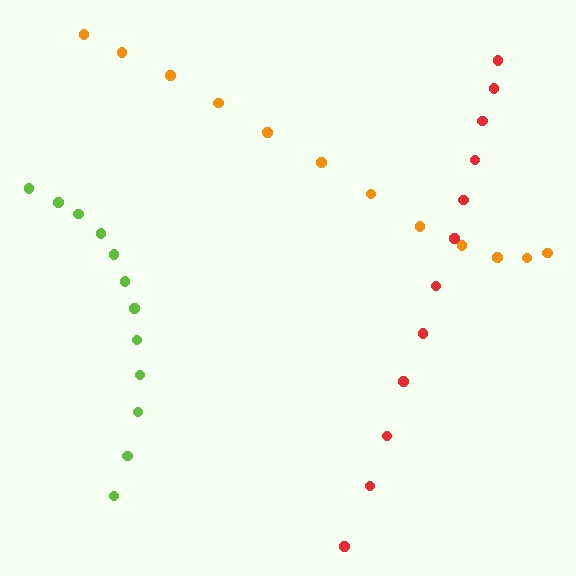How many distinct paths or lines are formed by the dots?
There are 3 distinct paths.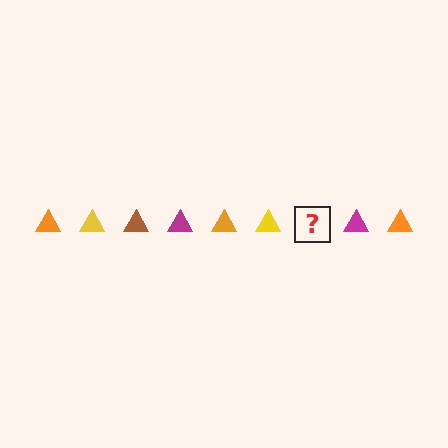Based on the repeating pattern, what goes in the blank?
The blank should be a brown triangle.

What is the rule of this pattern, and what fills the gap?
The rule is that the pattern cycles through orange, yellow, brown, magenta triangles. The gap should be filled with a brown triangle.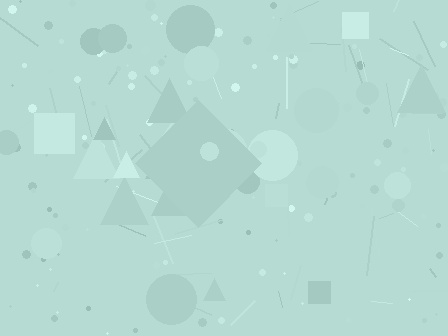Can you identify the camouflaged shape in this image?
The camouflaged shape is a diamond.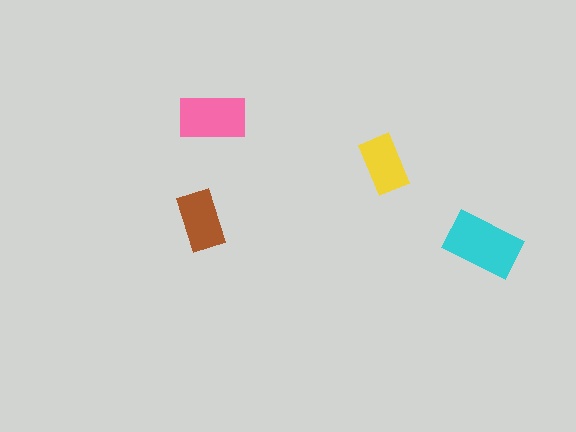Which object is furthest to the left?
The brown rectangle is leftmost.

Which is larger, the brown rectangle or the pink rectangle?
The pink one.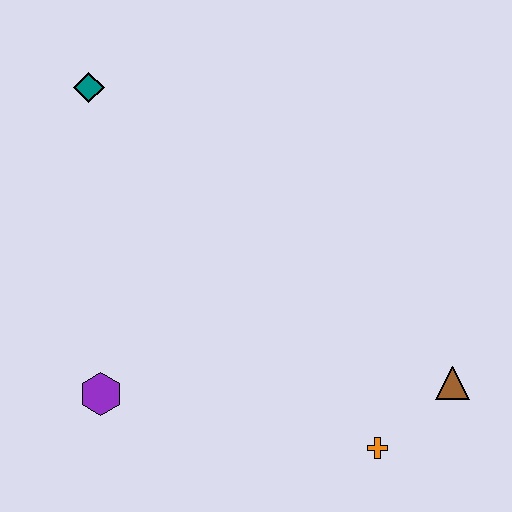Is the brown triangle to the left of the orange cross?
No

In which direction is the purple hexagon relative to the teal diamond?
The purple hexagon is below the teal diamond.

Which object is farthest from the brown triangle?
The teal diamond is farthest from the brown triangle.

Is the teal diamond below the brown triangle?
No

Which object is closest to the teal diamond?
The purple hexagon is closest to the teal diamond.